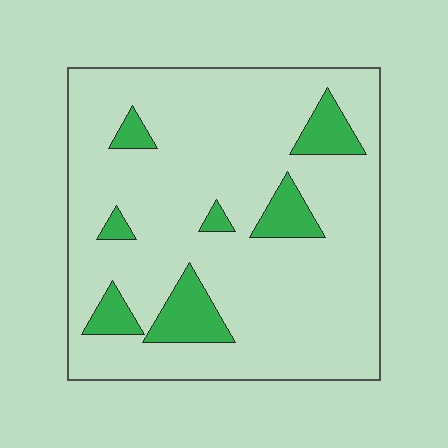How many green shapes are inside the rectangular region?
7.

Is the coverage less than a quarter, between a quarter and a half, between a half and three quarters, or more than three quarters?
Less than a quarter.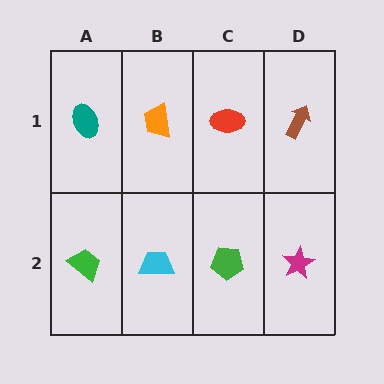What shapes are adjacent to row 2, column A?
A teal ellipse (row 1, column A), a cyan trapezoid (row 2, column B).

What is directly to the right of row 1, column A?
An orange trapezoid.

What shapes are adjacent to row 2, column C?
A red ellipse (row 1, column C), a cyan trapezoid (row 2, column B), a magenta star (row 2, column D).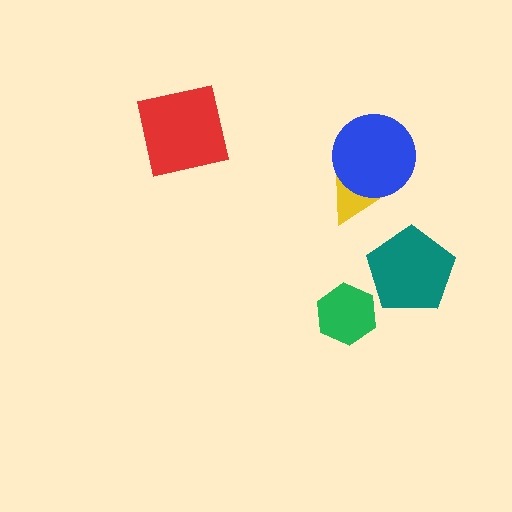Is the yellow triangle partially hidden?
Yes, it is partially covered by another shape.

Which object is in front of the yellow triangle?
The blue circle is in front of the yellow triangle.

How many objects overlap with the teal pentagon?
0 objects overlap with the teal pentagon.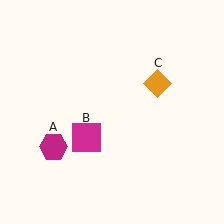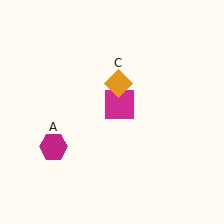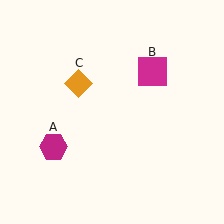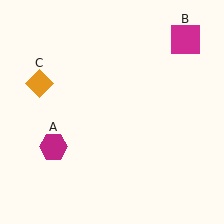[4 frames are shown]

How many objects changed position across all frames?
2 objects changed position: magenta square (object B), orange diamond (object C).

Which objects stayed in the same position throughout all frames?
Magenta hexagon (object A) remained stationary.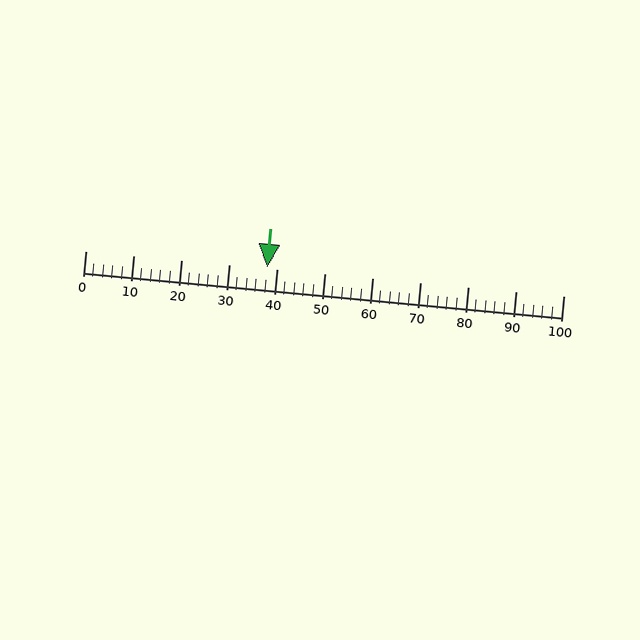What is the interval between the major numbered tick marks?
The major tick marks are spaced 10 units apart.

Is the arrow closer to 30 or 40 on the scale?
The arrow is closer to 40.